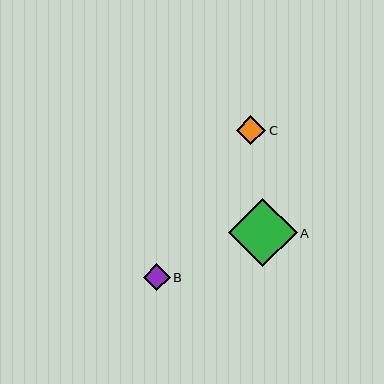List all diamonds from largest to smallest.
From largest to smallest: A, C, B.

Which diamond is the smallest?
Diamond B is the smallest with a size of approximately 27 pixels.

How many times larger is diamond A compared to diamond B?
Diamond A is approximately 2.5 times the size of diamond B.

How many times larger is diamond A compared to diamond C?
Diamond A is approximately 2.3 times the size of diamond C.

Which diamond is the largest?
Diamond A is the largest with a size of approximately 68 pixels.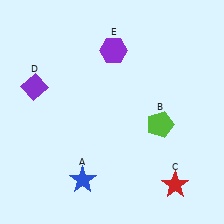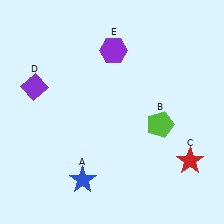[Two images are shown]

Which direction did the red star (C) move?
The red star (C) moved up.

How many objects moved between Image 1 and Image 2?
1 object moved between the two images.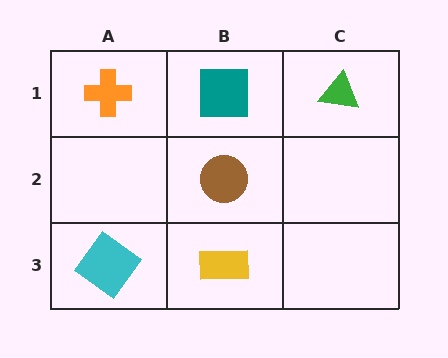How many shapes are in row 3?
2 shapes.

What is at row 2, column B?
A brown circle.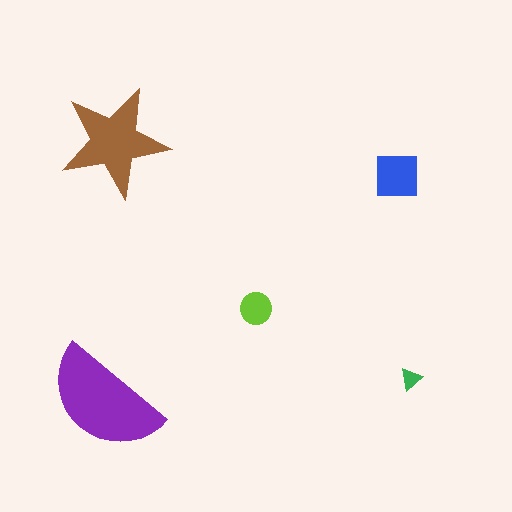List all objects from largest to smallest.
The purple semicircle, the brown star, the blue square, the lime circle, the green triangle.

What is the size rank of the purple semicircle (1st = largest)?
1st.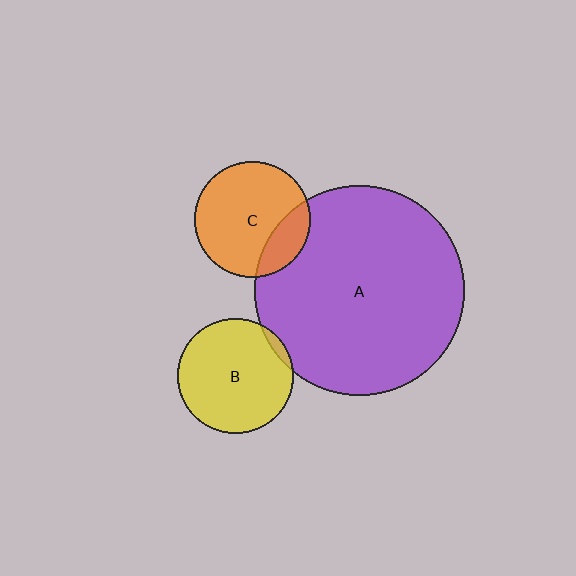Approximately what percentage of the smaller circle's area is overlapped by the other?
Approximately 20%.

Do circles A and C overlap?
Yes.